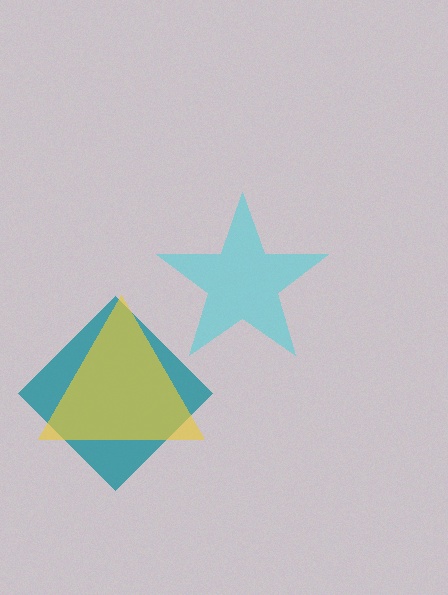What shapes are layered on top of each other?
The layered shapes are: a teal diamond, a yellow triangle, a cyan star.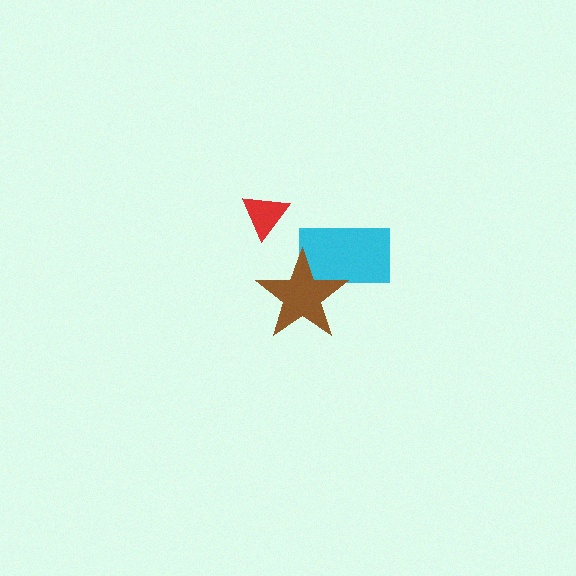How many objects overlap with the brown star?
1 object overlaps with the brown star.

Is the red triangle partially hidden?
No, no other shape covers it.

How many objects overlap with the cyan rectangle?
1 object overlaps with the cyan rectangle.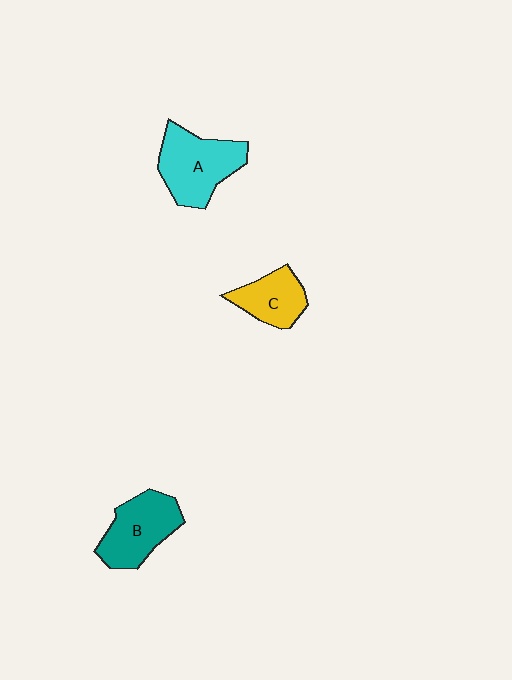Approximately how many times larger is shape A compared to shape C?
Approximately 1.5 times.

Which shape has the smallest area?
Shape C (yellow).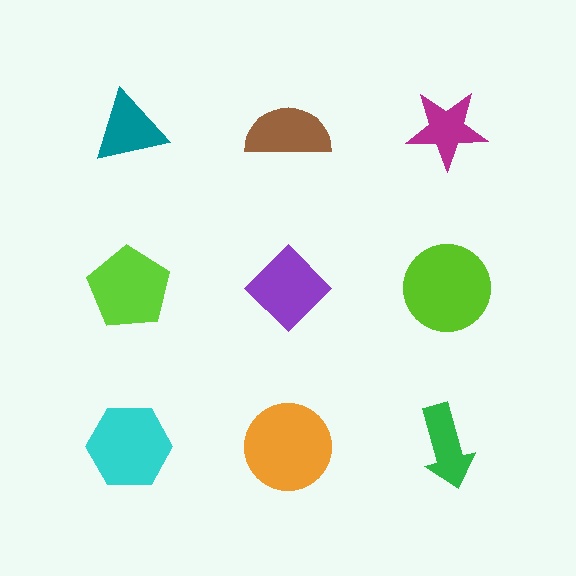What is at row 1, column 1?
A teal triangle.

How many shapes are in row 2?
3 shapes.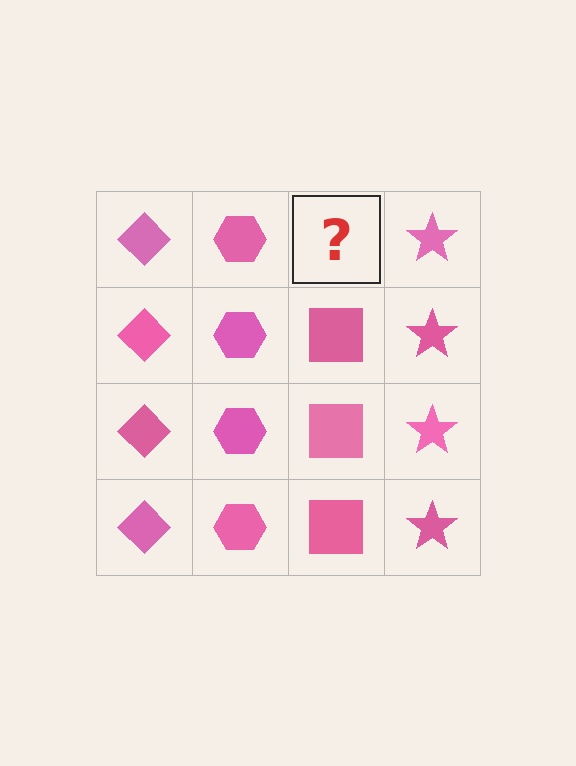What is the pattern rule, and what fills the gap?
The rule is that each column has a consistent shape. The gap should be filled with a pink square.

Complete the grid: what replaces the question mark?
The question mark should be replaced with a pink square.